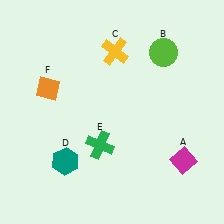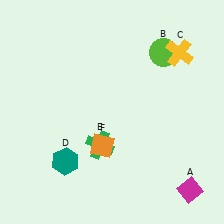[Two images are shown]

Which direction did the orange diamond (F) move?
The orange diamond (F) moved down.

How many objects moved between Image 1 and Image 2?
3 objects moved between the two images.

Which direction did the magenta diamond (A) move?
The magenta diamond (A) moved down.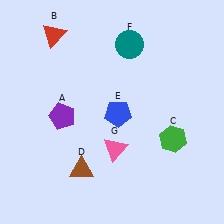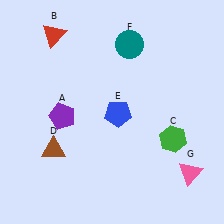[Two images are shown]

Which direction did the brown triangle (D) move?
The brown triangle (D) moved left.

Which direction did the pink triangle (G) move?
The pink triangle (G) moved right.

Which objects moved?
The objects that moved are: the brown triangle (D), the pink triangle (G).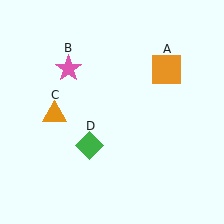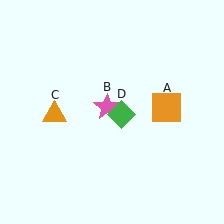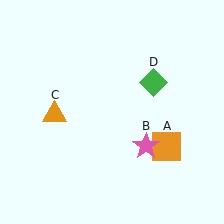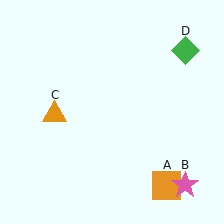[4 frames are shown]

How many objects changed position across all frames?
3 objects changed position: orange square (object A), pink star (object B), green diamond (object D).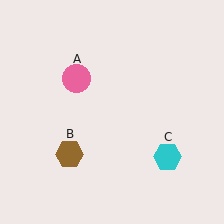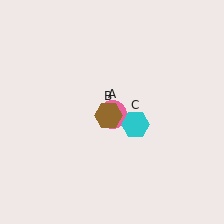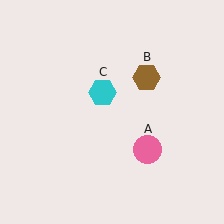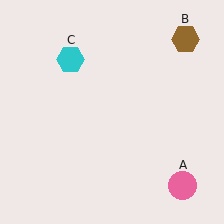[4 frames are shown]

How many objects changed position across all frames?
3 objects changed position: pink circle (object A), brown hexagon (object B), cyan hexagon (object C).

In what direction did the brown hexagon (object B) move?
The brown hexagon (object B) moved up and to the right.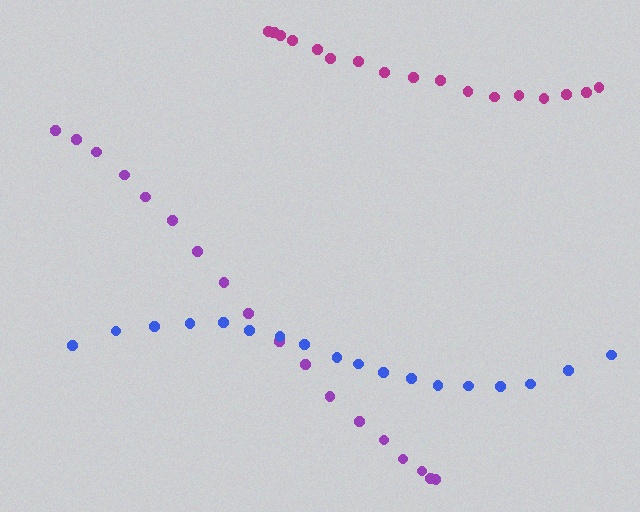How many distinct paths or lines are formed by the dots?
There are 3 distinct paths.